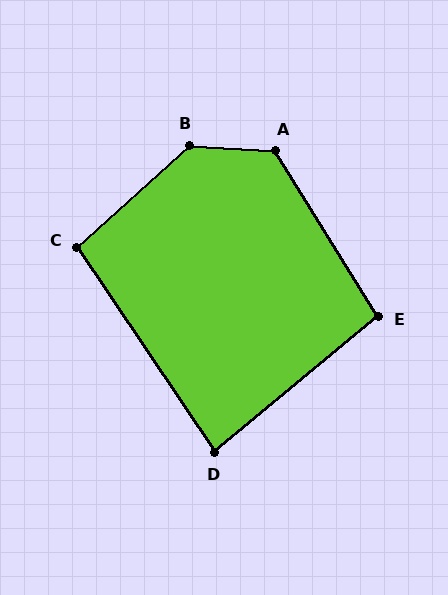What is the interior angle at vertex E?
Approximately 98 degrees (obtuse).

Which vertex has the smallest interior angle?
D, at approximately 84 degrees.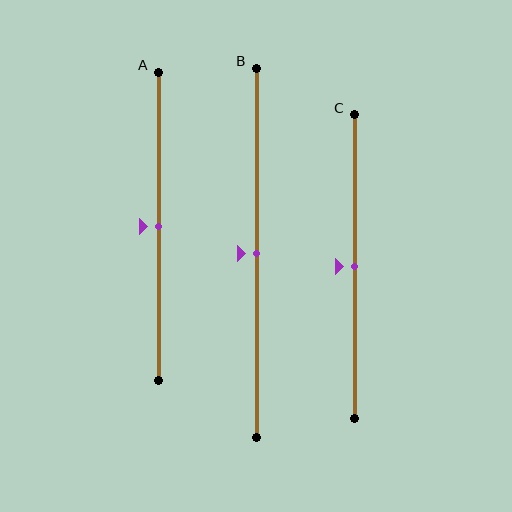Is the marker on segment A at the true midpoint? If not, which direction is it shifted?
Yes, the marker on segment A is at the true midpoint.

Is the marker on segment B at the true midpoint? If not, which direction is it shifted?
Yes, the marker on segment B is at the true midpoint.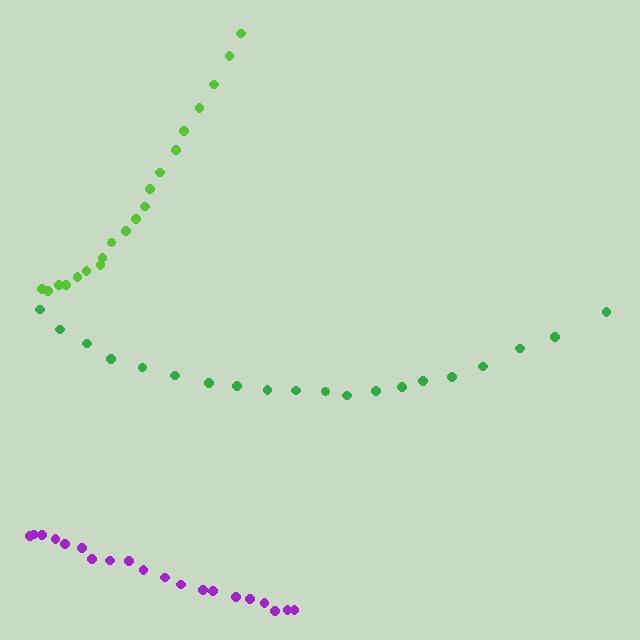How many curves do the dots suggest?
There are 3 distinct paths.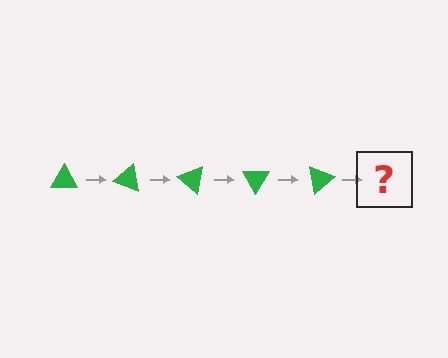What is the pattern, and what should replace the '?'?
The pattern is that the triangle rotates 20 degrees each step. The '?' should be a green triangle rotated 100 degrees.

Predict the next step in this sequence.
The next step is a green triangle rotated 100 degrees.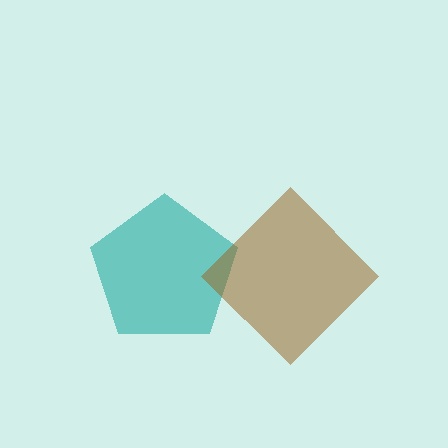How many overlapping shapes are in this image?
There are 2 overlapping shapes in the image.